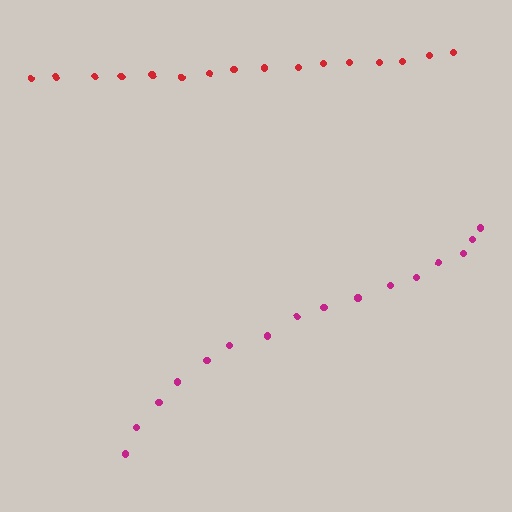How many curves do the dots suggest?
There are 2 distinct paths.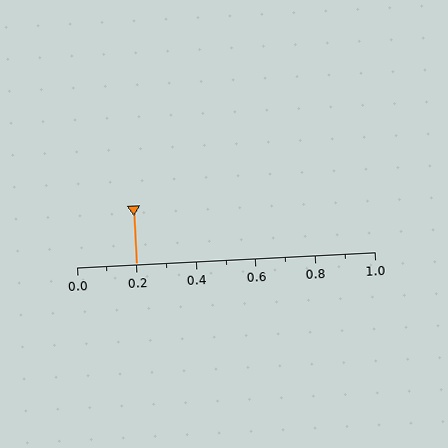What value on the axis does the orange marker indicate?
The marker indicates approximately 0.2.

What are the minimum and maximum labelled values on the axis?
The axis runs from 0.0 to 1.0.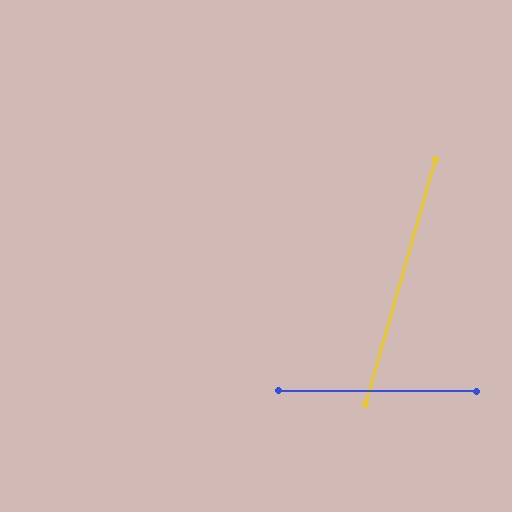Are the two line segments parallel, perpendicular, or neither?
Neither parallel nor perpendicular — they differ by about 74°.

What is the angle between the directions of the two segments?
Approximately 74 degrees.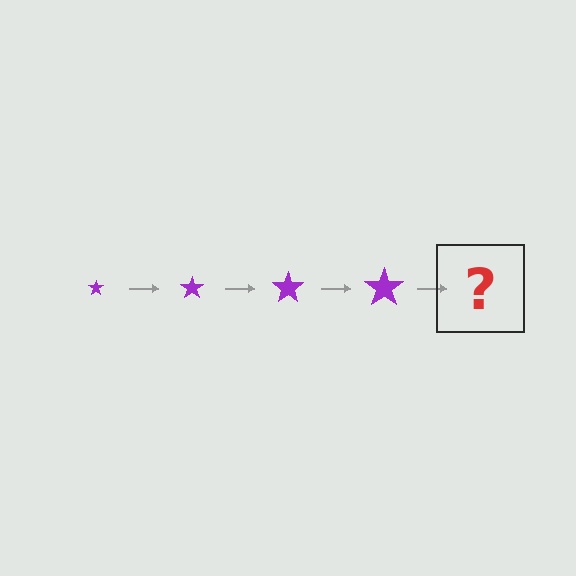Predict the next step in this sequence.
The next step is a purple star, larger than the previous one.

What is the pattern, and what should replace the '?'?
The pattern is that the star gets progressively larger each step. The '?' should be a purple star, larger than the previous one.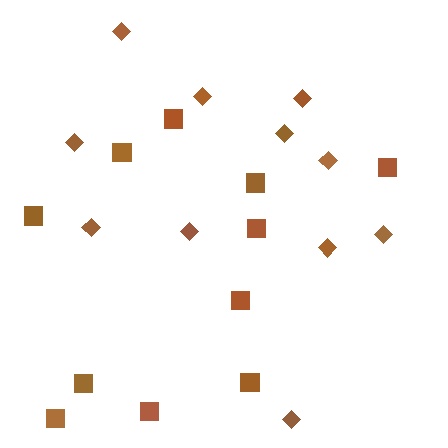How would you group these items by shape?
There are 2 groups: one group of diamonds (11) and one group of squares (11).